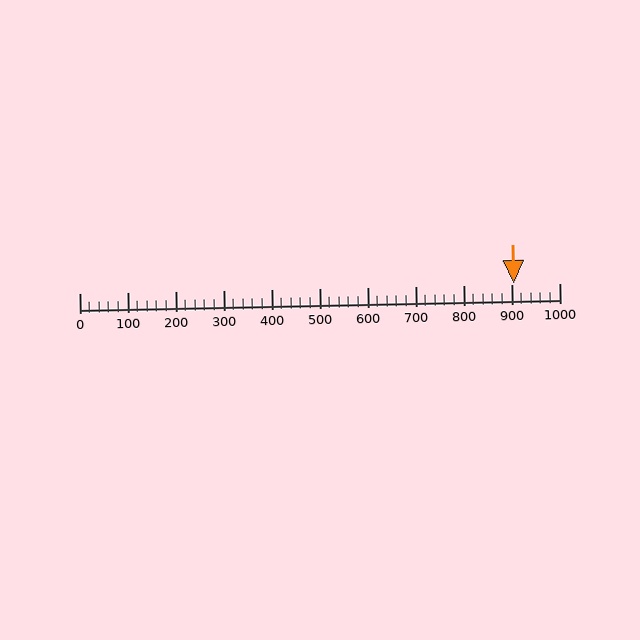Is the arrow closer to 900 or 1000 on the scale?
The arrow is closer to 900.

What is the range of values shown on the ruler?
The ruler shows values from 0 to 1000.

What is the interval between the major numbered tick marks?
The major tick marks are spaced 100 units apart.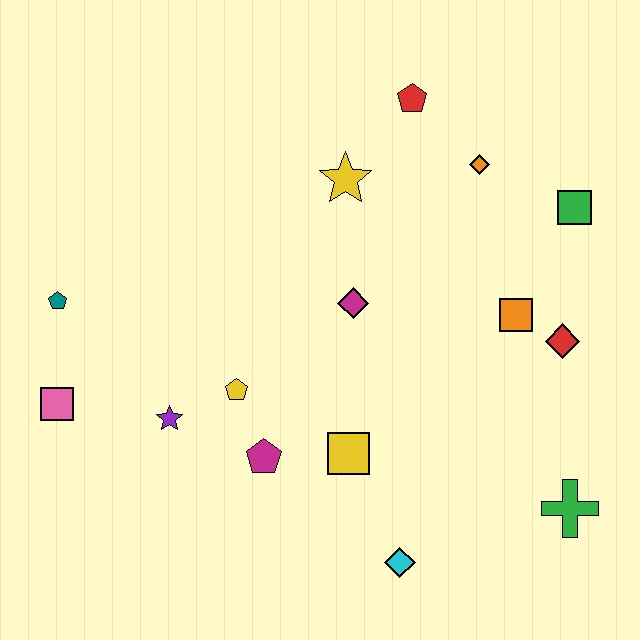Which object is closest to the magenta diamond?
The yellow star is closest to the magenta diamond.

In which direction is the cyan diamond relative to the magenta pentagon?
The cyan diamond is to the right of the magenta pentagon.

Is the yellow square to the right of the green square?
No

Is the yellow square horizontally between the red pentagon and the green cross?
No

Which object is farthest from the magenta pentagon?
The green square is farthest from the magenta pentagon.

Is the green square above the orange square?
Yes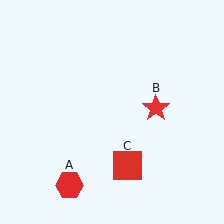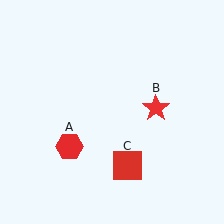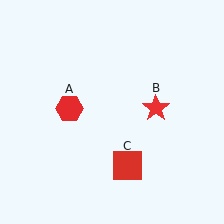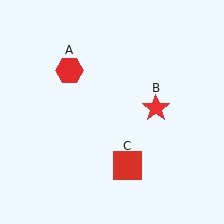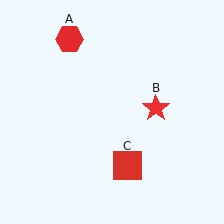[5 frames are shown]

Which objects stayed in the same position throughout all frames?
Red star (object B) and red square (object C) remained stationary.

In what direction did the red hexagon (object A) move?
The red hexagon (object A) moved up.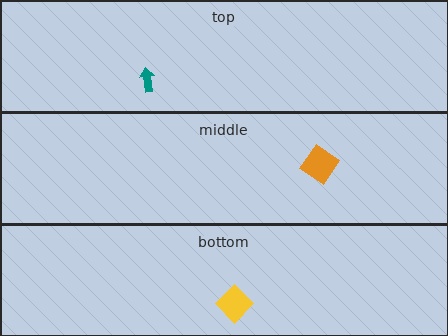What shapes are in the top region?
The teal arrow.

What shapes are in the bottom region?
The yellow diamond.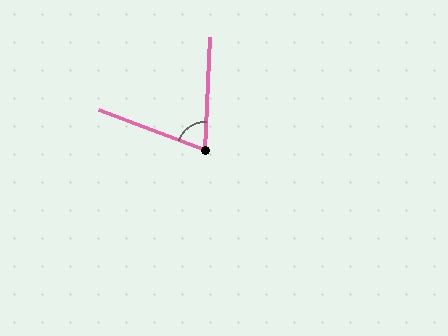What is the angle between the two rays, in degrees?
Approximately 72 degrees.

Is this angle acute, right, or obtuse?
It is acute.